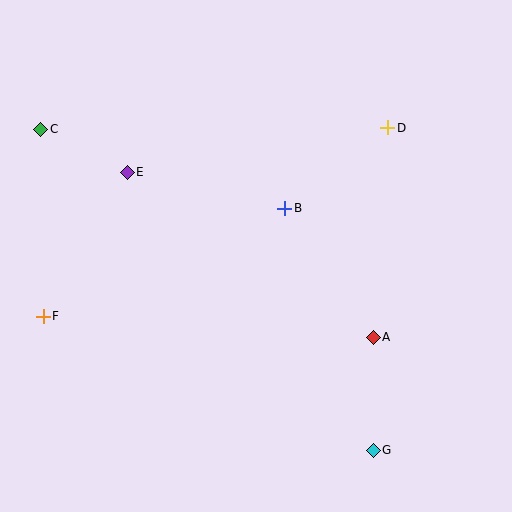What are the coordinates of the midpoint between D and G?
The midpoint between D and G is at (381, 289).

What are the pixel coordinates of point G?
Point G is at (373, 450).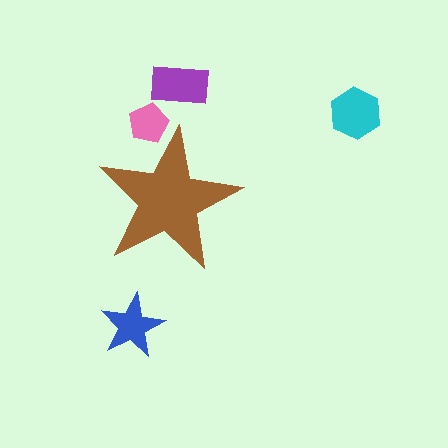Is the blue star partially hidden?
No, the blue star is fully visible.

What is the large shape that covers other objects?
A brown star.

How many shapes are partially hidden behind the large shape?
1 shape is partially hidden.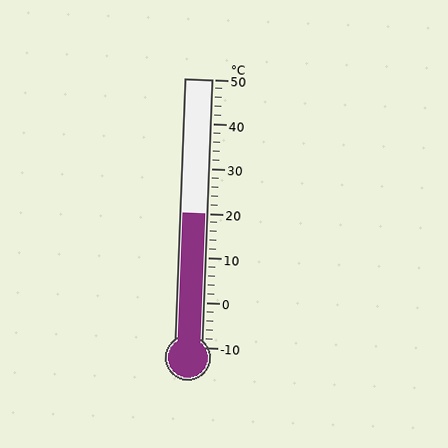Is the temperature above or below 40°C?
The temperature is below 40°C.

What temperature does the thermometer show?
The thermometer shows approximately 20°C.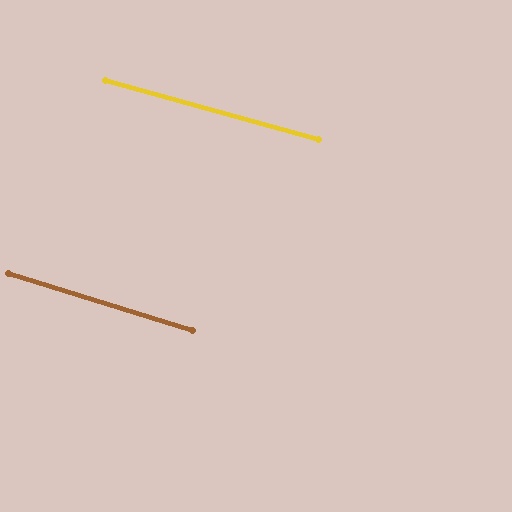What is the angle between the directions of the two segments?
Approximately 2 degrees.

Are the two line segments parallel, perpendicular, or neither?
Parallel — their directions differ by only 1.9°.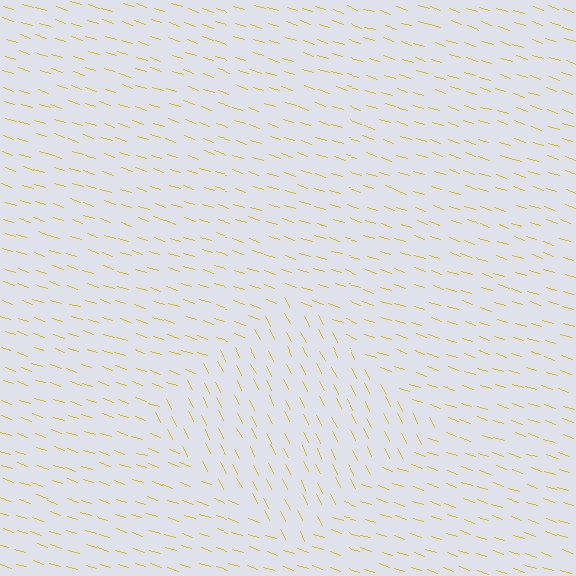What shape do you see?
I see a diamond.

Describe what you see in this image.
The image is filled with small yellow line segments. A diamond region in the image has lines oriented differently from the surrounding lines, creating a visible texture boundary.